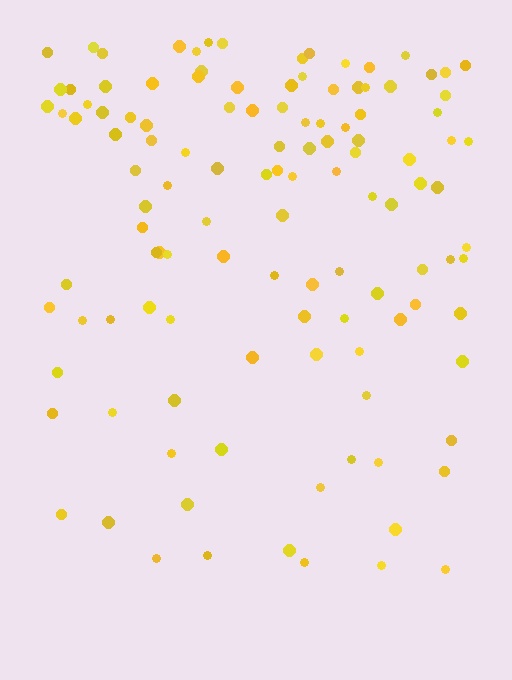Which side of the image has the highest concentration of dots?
The top.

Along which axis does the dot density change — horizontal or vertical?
Vertical.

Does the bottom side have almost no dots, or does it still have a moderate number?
Still a moderate number, just noticeably fewer than the top.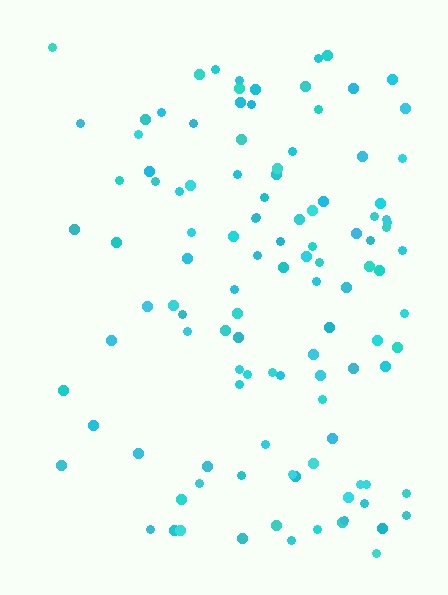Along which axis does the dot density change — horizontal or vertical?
Horizontal.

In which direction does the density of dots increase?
From left to right, with the right side densest.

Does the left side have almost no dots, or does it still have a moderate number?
Still a moderate number, just noticeably fewer than the right.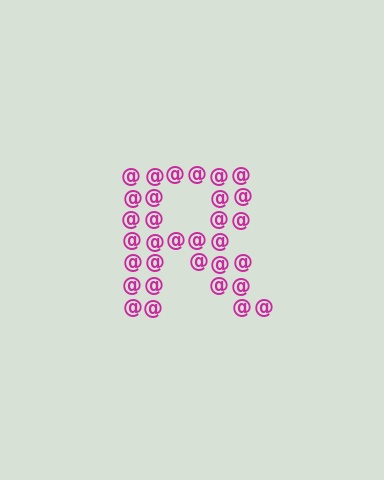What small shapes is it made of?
It is made of small at signs.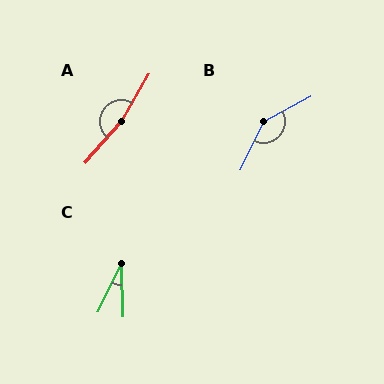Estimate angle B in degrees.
Approximately 144 degrees.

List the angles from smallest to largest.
C (27°), B (144°), A (169°).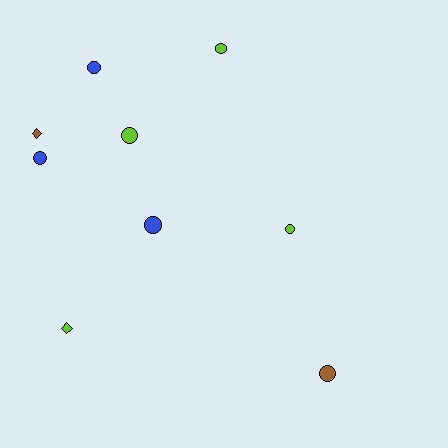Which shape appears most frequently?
Circle, with 7 objects.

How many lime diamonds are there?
There is 1 lime diamond.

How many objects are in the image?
There are 9 objects.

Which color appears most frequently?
Lime, with 4 objects.